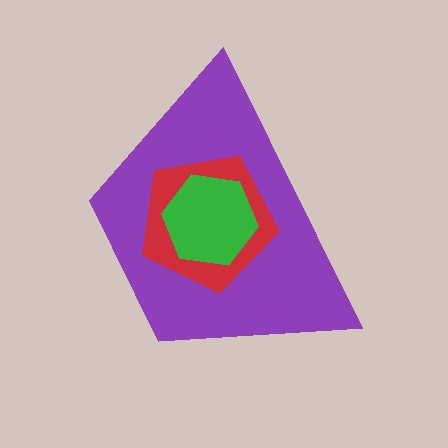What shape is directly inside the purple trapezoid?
The red pentagon.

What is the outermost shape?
The purple trapezoid.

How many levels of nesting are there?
3.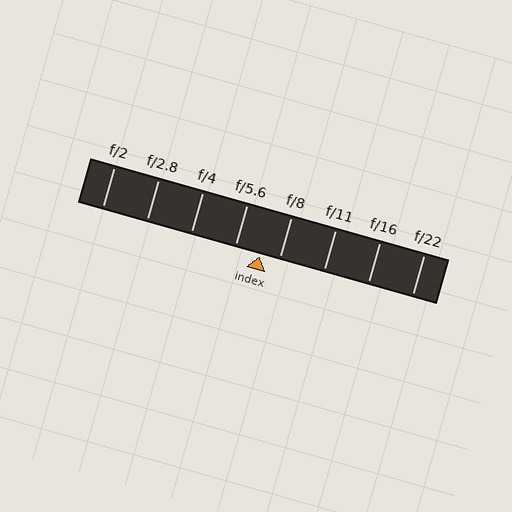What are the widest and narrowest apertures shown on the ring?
The widest aperture shown is f/2 and the narrowest is f/22.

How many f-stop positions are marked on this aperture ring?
There are 8 f-stop positions marked.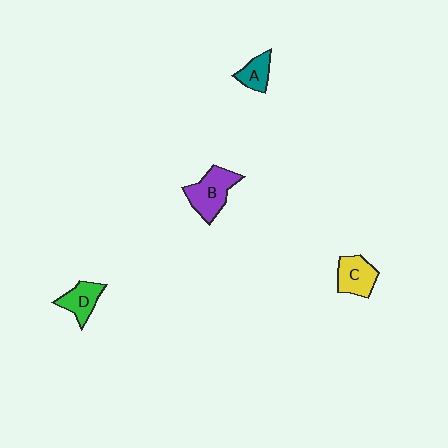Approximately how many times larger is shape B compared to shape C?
Approximately 1.3 times.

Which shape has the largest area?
Shape B (purple).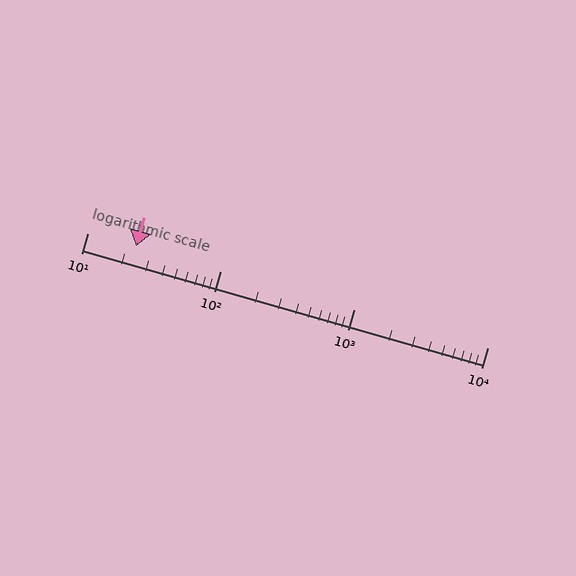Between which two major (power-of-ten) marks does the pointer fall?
The pointer is between 10 and 100.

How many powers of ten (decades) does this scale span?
The scale spans 3 decades, from 10 to 10000.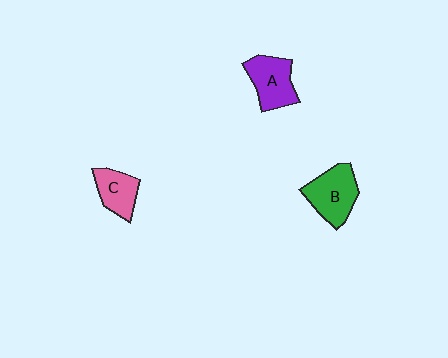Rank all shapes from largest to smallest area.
From largest to smallest: B (green), A (purple), C (pink).